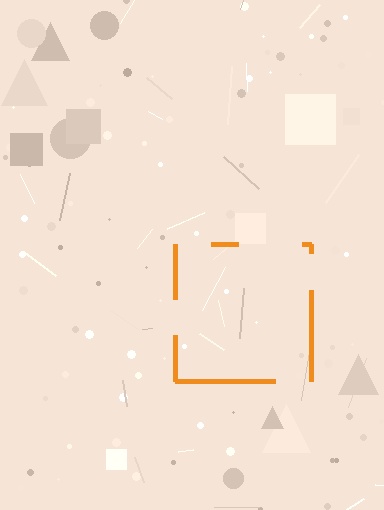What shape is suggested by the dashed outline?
The dashed outline suggests a square.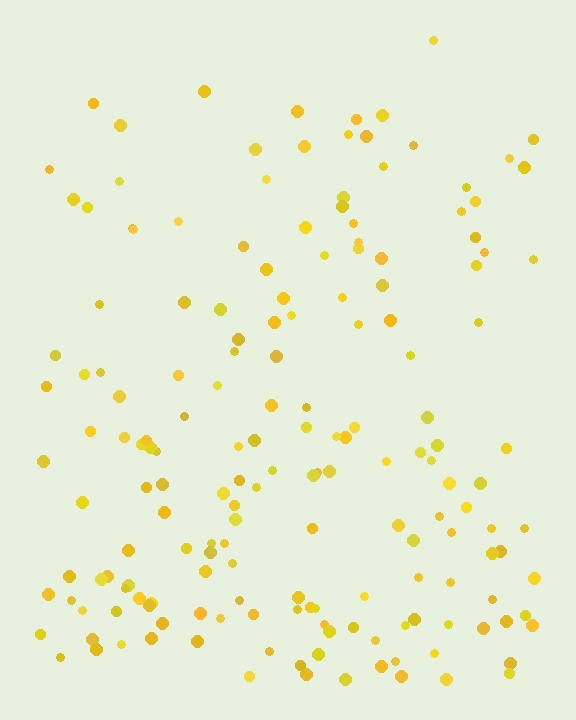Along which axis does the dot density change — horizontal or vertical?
Vertical.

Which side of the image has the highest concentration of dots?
The bottom.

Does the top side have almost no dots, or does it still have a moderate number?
Still a moderate number, just noticeably fewer than the bottom.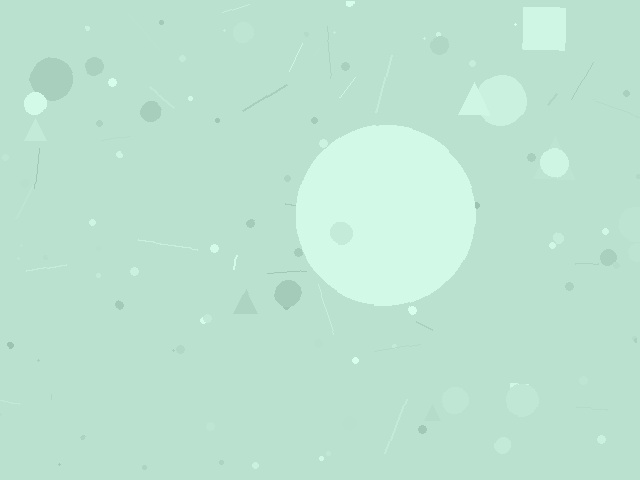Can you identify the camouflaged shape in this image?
The camouflaged shape is a circle.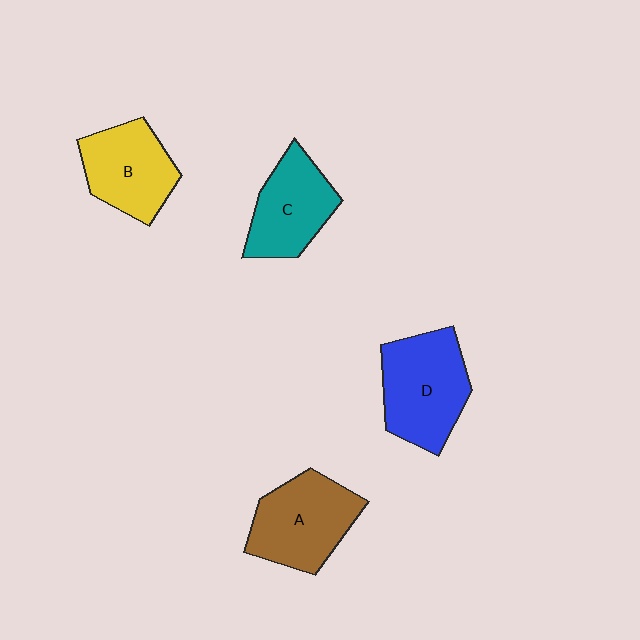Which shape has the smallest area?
Shape C (teal).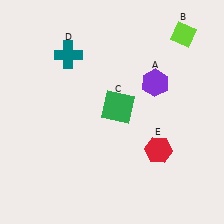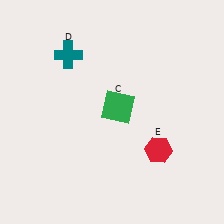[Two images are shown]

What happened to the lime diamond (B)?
The lime diamond (B) was removed in Image 2. It was in the top-right area of Image 1.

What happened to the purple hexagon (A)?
The purple hexagon (A) was removed in Image 2. It was in the top-right area of Image 1.